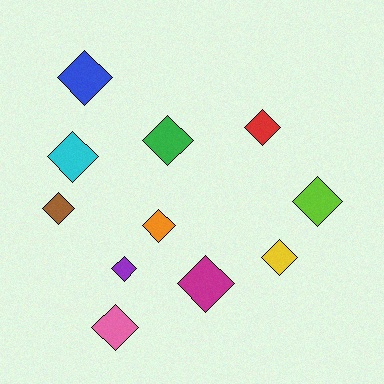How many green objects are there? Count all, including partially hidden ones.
There is 1 green object.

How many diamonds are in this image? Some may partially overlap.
There are 11 diamonds.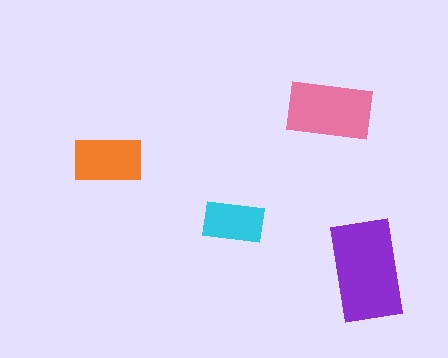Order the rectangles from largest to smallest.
the purple one, the pink one, the orange one, the cyan one.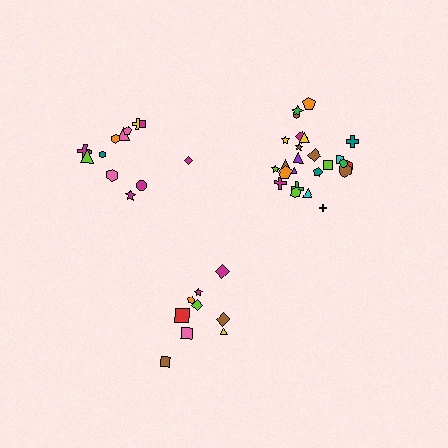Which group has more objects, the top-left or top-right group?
The top-right group.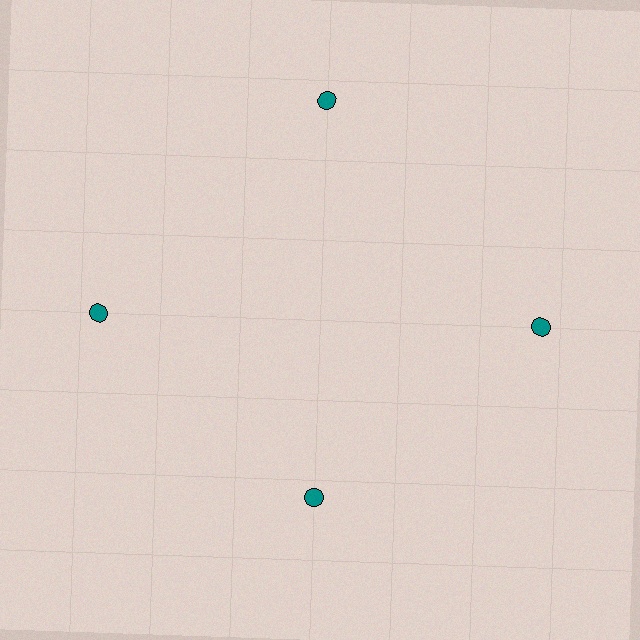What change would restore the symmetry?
The symmetry would be restored by moving it outward, back onto the ring so that all 4 circles sit at equal angles and equal distance from the center.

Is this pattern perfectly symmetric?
No. The 4 teal circles are arranged in a ring, but one element near the 6 o'clock position is pulled inward toward the center, breaking the 4-fold rotational symmetry.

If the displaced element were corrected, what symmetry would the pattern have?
It would have 4-fold rotational symmetry — the pattern would map onto itself every 90 degrees.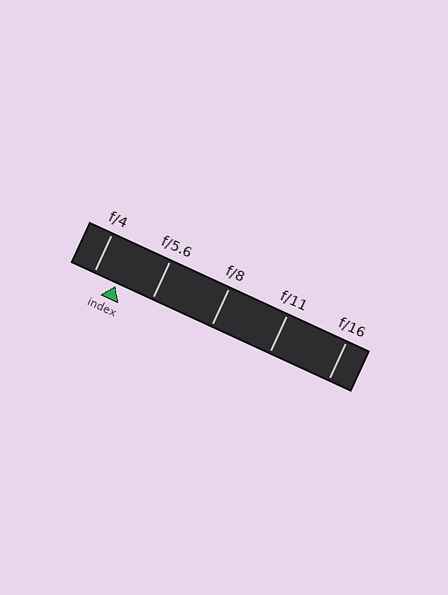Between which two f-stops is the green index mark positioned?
The index mark is between f/4 and f/5.6.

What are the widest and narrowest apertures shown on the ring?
The widest aperture shown is f/4 and the narrowest is f/16.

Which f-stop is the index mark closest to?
The index mark is closest to f/4.